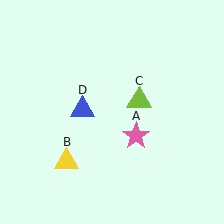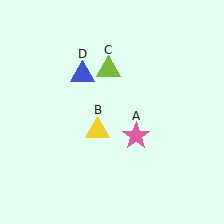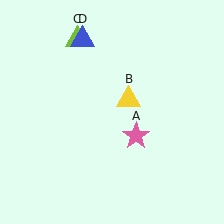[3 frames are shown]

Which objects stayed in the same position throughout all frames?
Pink star (object A) remained stationary.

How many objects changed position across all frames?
3 objects changed position: yellow triangle (object B), lime triangle (object C), blue triangle (object D).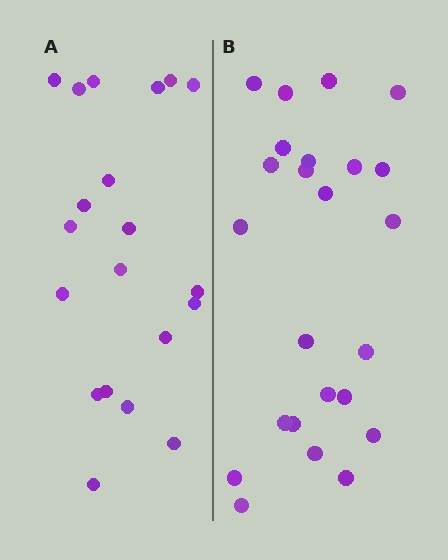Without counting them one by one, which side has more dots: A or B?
Region B (the right region) has more dots.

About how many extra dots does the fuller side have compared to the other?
Region B has about 4 more dots than region A.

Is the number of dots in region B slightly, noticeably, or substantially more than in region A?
Region B has only slightly more — the two regions are fairly close. The ratio is roughly 1.2 to 1.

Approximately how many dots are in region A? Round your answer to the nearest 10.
About 20 dots.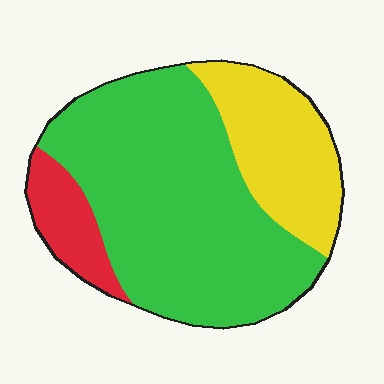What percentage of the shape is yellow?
Yellow covers roughly 25% of the shape.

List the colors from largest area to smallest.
From largest to smallest: green, yellow, red.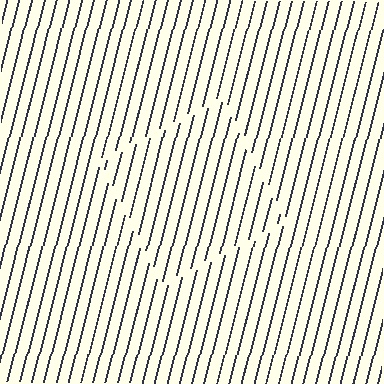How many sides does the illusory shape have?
4 sides — the line-ends trace a square.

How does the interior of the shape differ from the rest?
The interior of the shape contains the same grating, shifted by half a period — the contour is defined by the phase discontinuity where line-ends from the inner and outer gratings abut.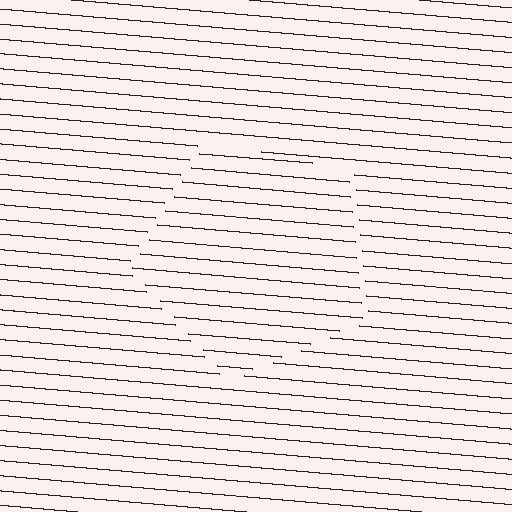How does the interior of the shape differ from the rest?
The interior of the shape contains the same grating, shifted by half a period — the contour is defined by the phase discontinuity where line-ends from the inner and outer gratings abut.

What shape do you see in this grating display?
An illusory pentagon. The interior of the shape contains the same grating, shifted by half a period — the contour is defined by the phase discontinuity where line-ends from the inner and outer gratings abut.